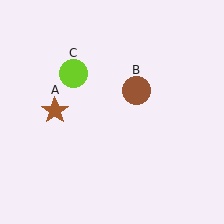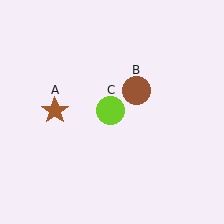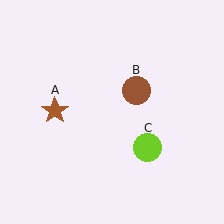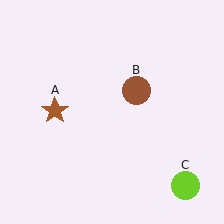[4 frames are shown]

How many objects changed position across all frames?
1 object changed position: lime circle (object C).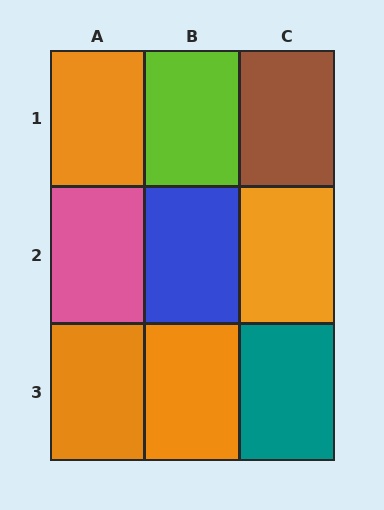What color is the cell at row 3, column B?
Orange.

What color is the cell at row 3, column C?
Teal.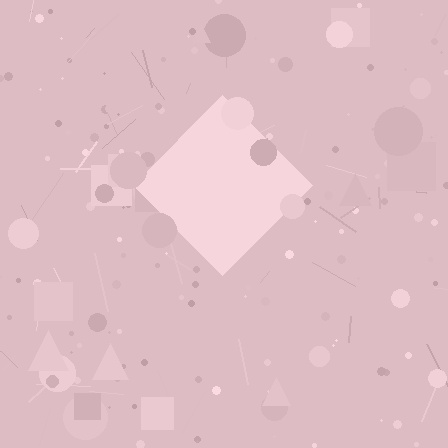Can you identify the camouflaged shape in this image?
The camouflaged shape is a diamond.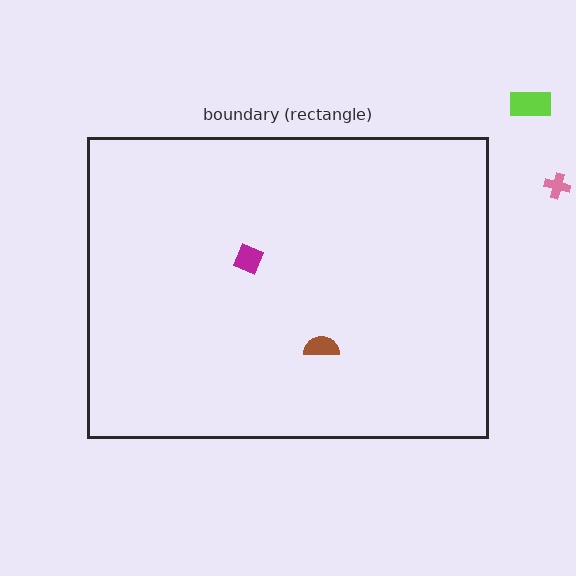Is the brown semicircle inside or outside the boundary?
Inside.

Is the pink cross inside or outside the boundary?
Outside.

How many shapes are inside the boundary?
2 inside, 2 outside.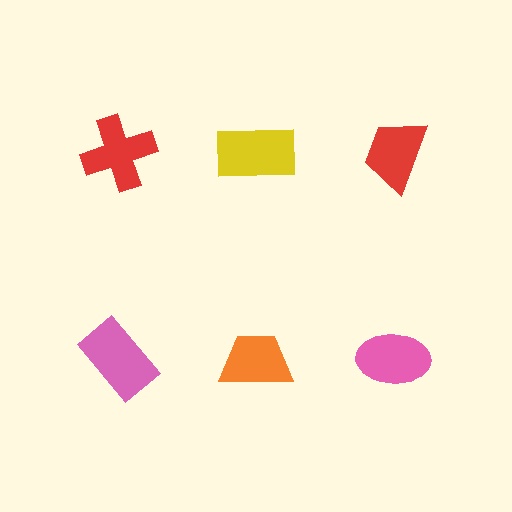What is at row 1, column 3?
A red trapezoid.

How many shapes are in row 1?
3 shapes.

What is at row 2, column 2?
An orange trapezoid.